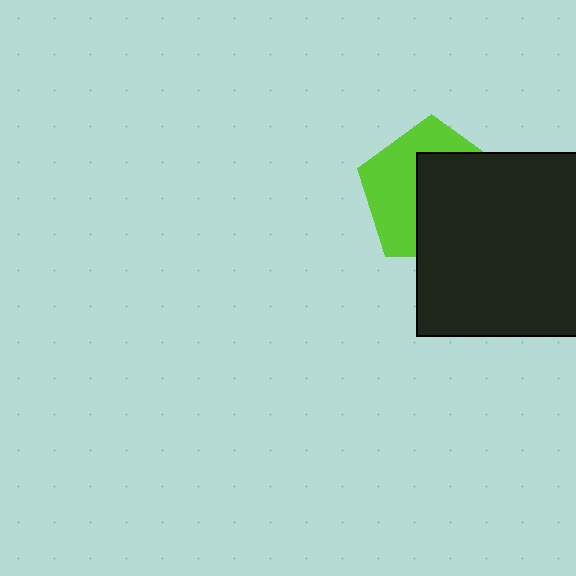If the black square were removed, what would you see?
You would see the complete lime pentagon.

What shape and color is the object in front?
The object in front is a black square.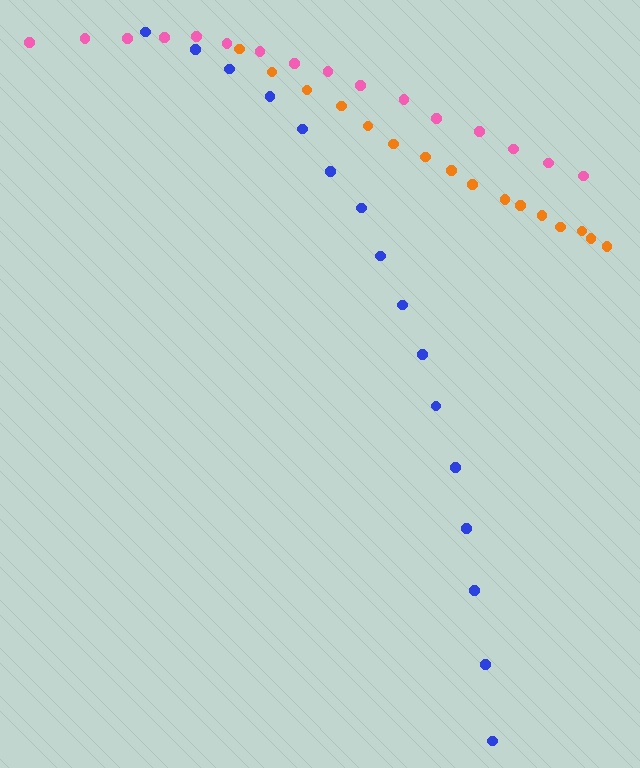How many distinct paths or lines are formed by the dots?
There are 3 distinct paths.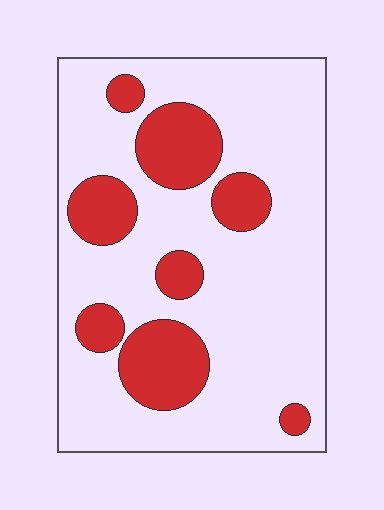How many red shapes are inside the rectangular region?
8.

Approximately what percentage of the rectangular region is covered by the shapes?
Approximately 25%.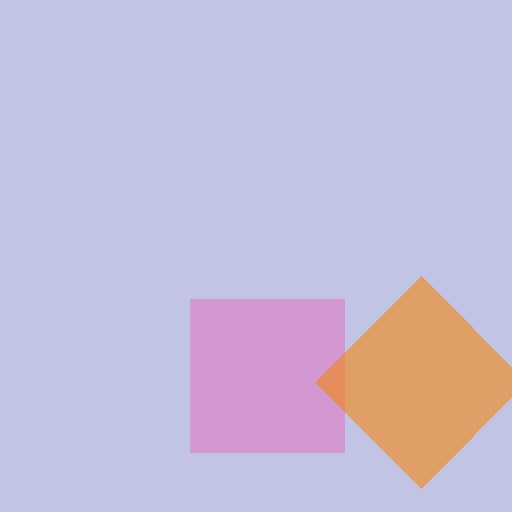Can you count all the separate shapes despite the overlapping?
Yes, there are 2 separate shapes.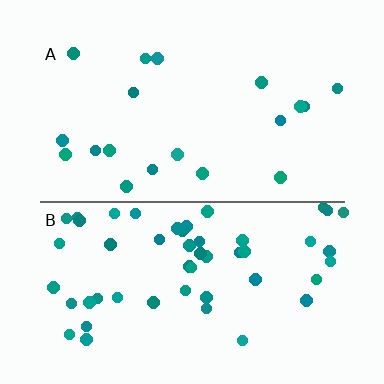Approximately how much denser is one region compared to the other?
Approximately 2.7× — region B over region A.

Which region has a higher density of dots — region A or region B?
B (the bottom).